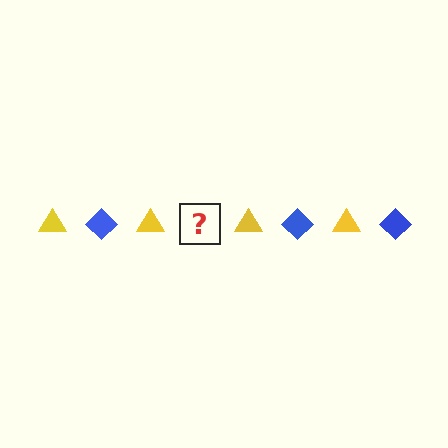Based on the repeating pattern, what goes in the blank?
The blank should be a blue diamond.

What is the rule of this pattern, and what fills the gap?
The rule is that the pattern alternates between yellow triangle and blue diamond. The gap should be filled with a blue diamond.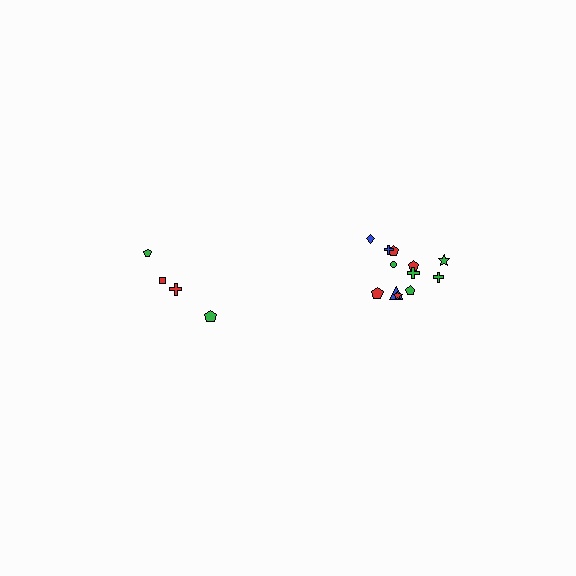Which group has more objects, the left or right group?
The right group.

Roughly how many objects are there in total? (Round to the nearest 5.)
Roughly 15 objects in total.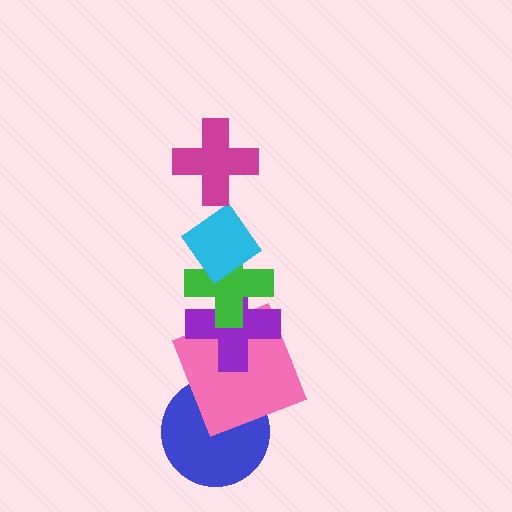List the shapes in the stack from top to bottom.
From top to bottom: the magenta cross, the cyan diamond, the green cross, the purple cross, the pink square, the blue circle.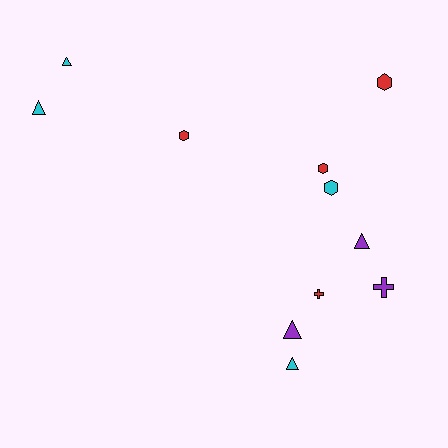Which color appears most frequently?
Red, with 4 objects.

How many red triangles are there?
There are no red triangles.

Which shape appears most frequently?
Triangle, with 5 objects.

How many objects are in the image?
There are 11 objects.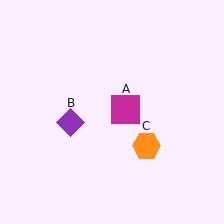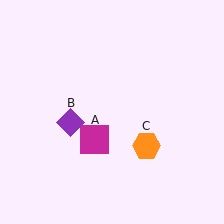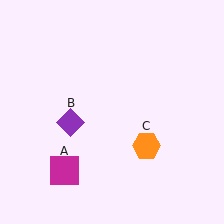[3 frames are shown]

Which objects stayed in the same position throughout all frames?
Purple diamond (object B) and orange hexagon (object C) remained stationary.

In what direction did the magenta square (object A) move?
The magenta square (object A) moved down and to the left.